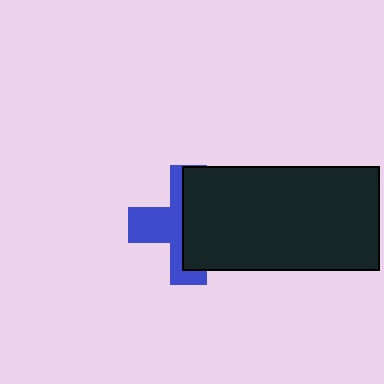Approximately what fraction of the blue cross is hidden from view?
Roughly 56% of the blue cross is hidden behind the black rectangle.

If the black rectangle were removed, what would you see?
You would see the complete blue cross.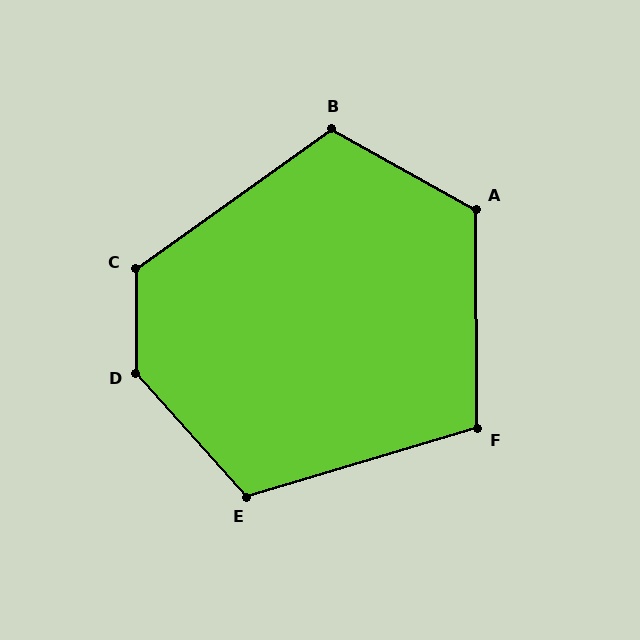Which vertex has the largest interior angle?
D, at approximately 138 degrees.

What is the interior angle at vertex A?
Approximately 119 degrees (obtuse).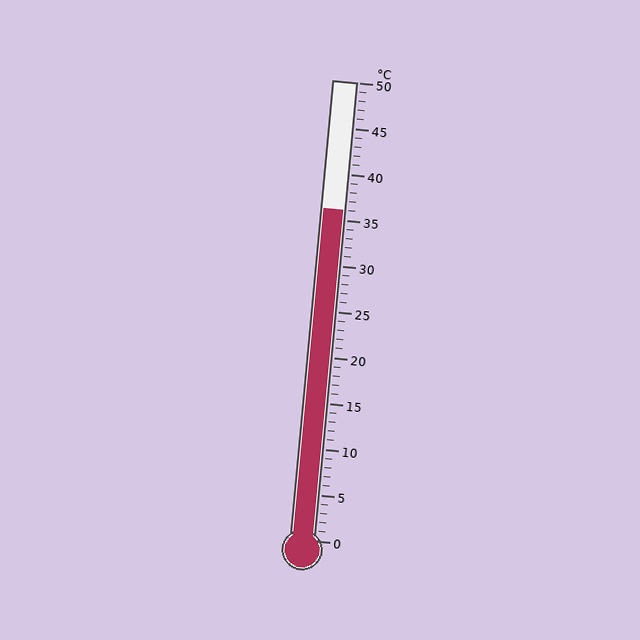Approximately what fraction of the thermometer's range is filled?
The thermometer is filled to approximately 70% of its range.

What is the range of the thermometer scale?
The thermometer scale ranges from 0°C to 50°C.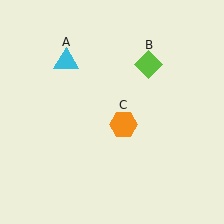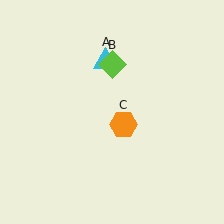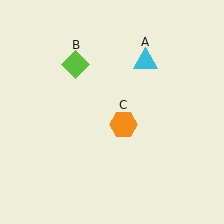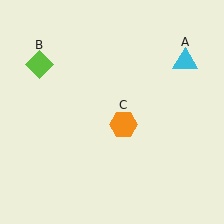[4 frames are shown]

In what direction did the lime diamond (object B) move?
The lime diamond (object B) moved left.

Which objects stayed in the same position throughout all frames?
Orange hexagon (object C) remained stationary.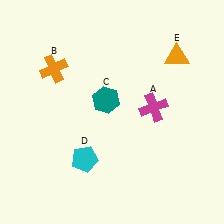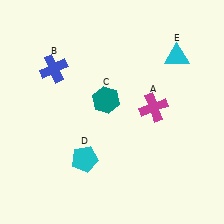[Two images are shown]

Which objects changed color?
B changed from orange to blue. E changed from orange to cyan.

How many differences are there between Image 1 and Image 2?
There are 2 differences between the two images.